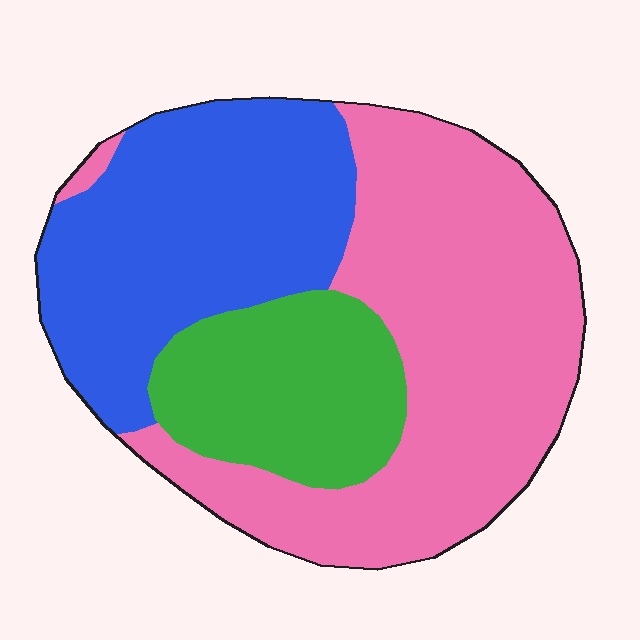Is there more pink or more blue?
Pink.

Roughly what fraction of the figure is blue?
Blue covers about 35% of the figure.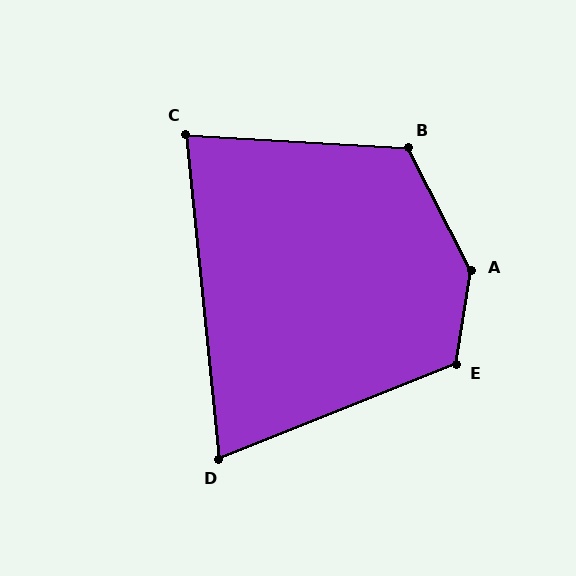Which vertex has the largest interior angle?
A, at approximately 143 degrees.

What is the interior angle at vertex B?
Approximately 121 degrees (obtuse).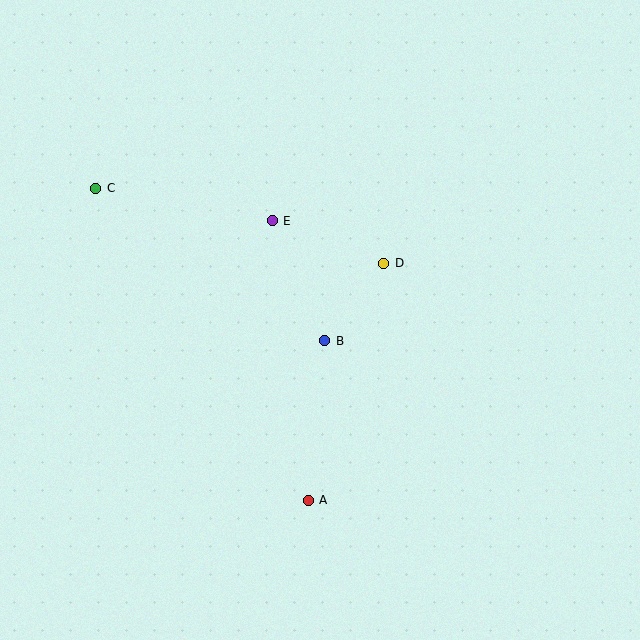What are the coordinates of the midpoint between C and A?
The midpoint between C and A is at (202, 344).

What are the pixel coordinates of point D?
Point D is at (384, 263).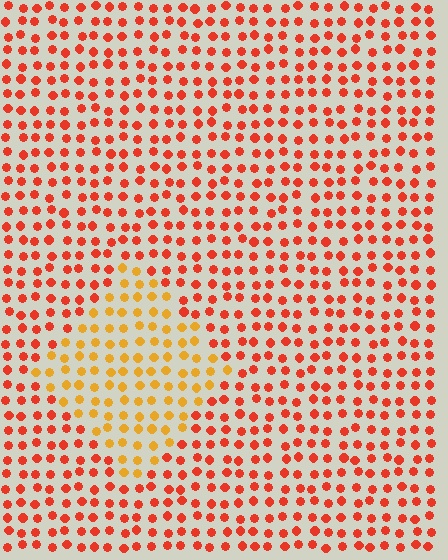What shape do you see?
I see a diamond.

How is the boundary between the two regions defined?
The boundary is defined purely by a slight shift in hue (about 35 degrees). Spacing, size, and orientation are identical on both sides.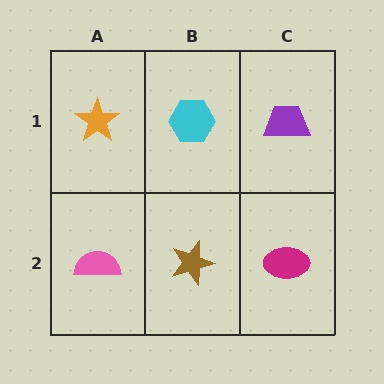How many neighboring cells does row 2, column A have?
2.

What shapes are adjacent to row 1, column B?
A brown star (row 2, column B), an orange star (row 1, column A), a purple trapezoid (row 1, column C).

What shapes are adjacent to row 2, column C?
A purple trapezoid (row 1, column C), a brown star (row 2, column B).